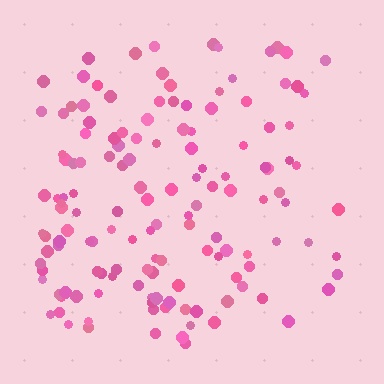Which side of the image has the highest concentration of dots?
The left.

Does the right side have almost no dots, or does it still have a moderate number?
Still a moderate number, just noticeably fewer than the left.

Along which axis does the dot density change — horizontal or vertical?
Horizontal.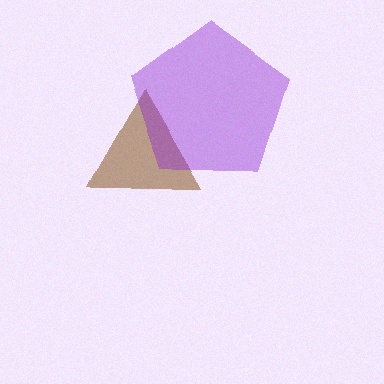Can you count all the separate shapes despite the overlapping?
Yes, there are 2 separate shapes.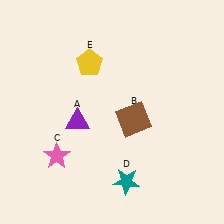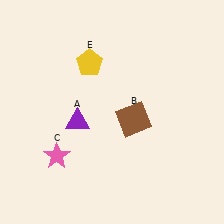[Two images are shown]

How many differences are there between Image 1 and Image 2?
There is 1 difference between the two images.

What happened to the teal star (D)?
The teal star (D) was removed in Image 2. It was in the bottom-right area of Image 1.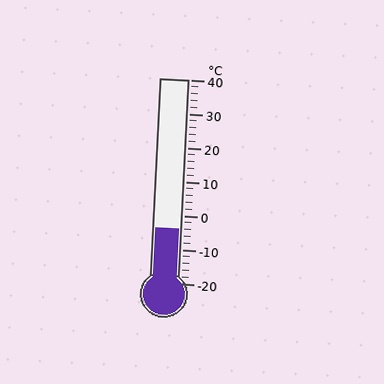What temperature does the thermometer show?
The thermometer shows approximately -4°C.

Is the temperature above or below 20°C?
The temperature is below 20°C.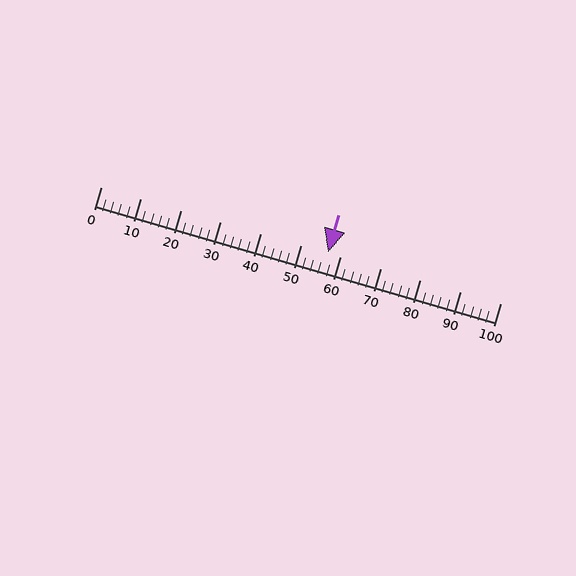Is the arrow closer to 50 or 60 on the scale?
The arrow is closer to 60.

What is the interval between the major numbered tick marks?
The major tick marks are spaced 10 units apart.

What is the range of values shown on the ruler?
The ruler shows values from 0 to 100.